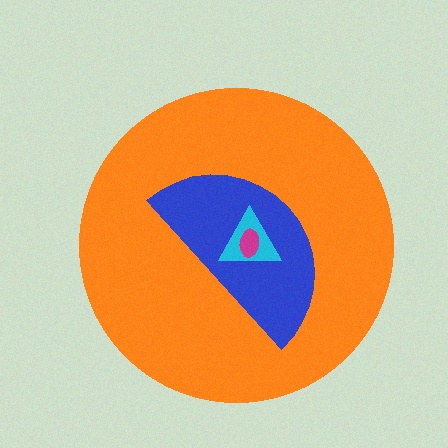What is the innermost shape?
The magenta ellipse.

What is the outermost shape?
The orange circle.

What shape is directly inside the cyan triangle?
The magenta ellipse.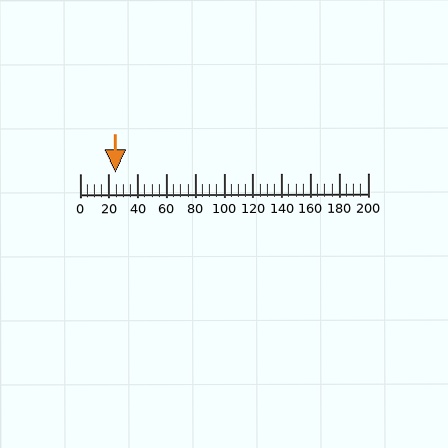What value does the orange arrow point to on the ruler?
The orange arrow points to approximately 24.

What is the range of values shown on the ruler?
The ruler shows values from 0 to 200.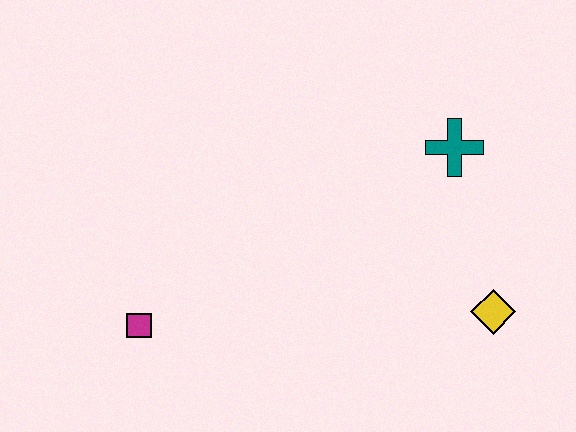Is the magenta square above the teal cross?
No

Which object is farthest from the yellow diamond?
The magenta square is farthest from the yellow diamond.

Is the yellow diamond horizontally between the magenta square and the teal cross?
No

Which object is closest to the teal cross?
The yellow diamond is closest to the teal cross.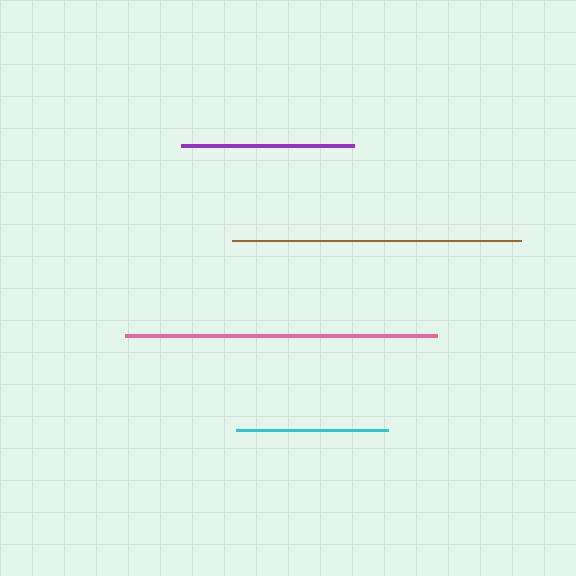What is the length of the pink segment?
The pink segment is approximately 312 pixels long.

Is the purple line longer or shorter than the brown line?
The brown line is longer than the purple line.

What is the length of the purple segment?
The purple segment is approximately 173 pixels long.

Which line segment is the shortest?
The cyan line is the shortest at approximately 152 pixels.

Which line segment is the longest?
The pink line is the longest at approximately 312 pixels.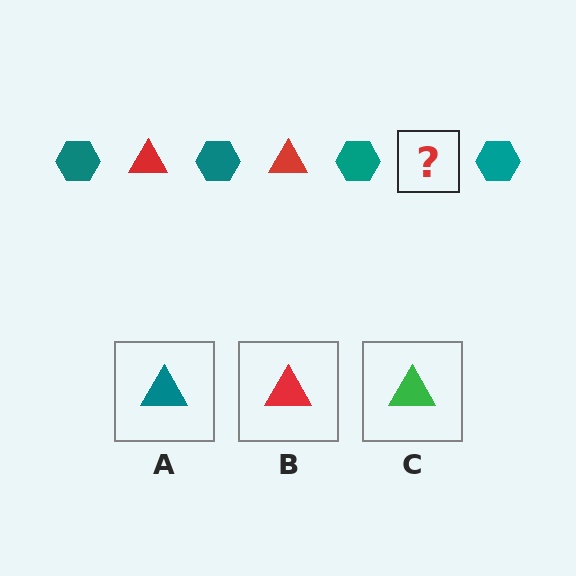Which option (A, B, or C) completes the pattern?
B.